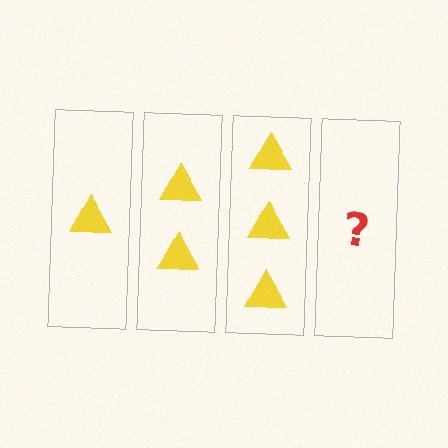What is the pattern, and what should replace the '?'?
The pattern is that each step adds one more triangle. The '?' should be 4 triangles.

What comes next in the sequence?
The next element should be 4 triangles.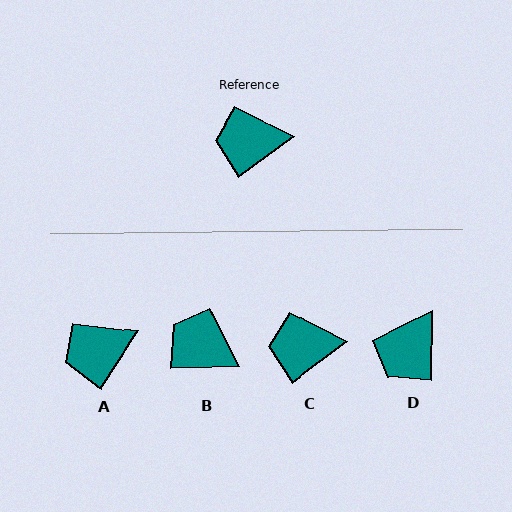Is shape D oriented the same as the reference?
No, it is off by about 53 degrees.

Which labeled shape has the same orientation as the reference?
C.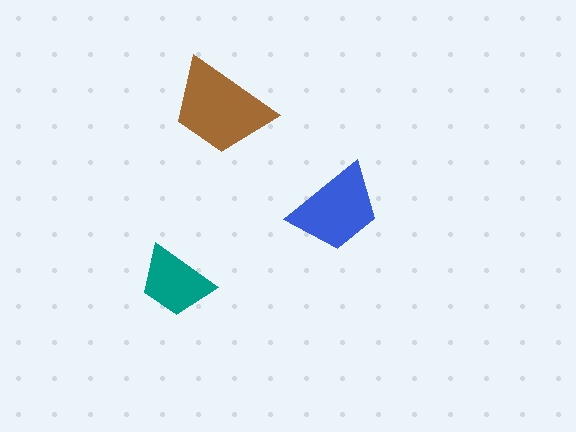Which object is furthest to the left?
The teal trapezoid is leftmost.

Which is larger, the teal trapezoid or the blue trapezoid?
The blue one.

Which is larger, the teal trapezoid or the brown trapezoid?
The brown one.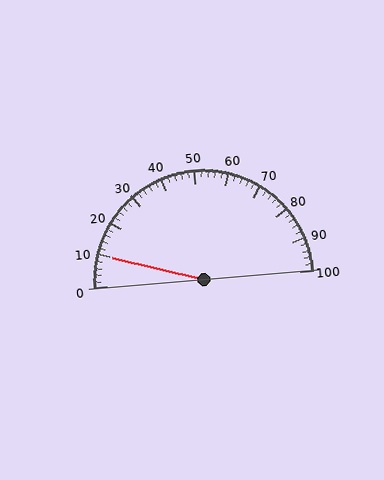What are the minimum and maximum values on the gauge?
The gauge ranges from 0 to 100.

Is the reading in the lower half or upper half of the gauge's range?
The reading is in the lower half of the range (0 to 100).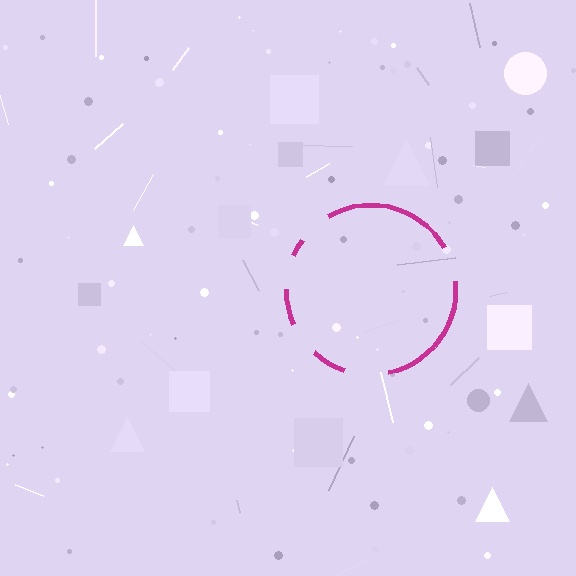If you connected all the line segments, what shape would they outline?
They would outline a circle.